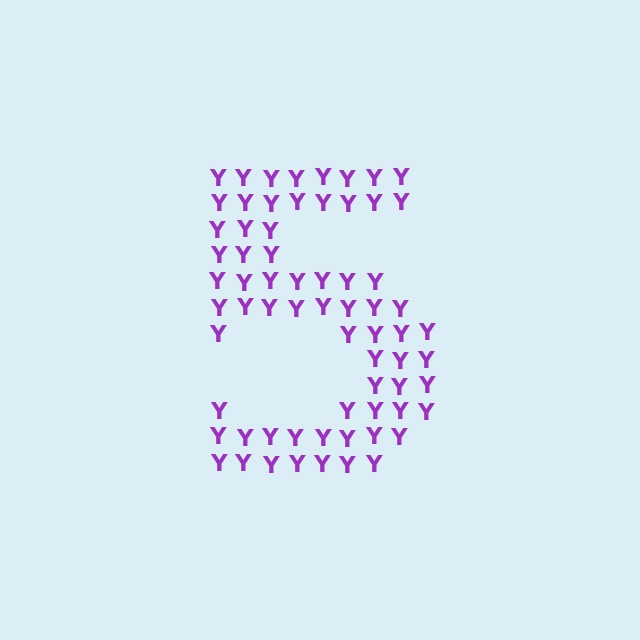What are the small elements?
The small elements are letter Y's.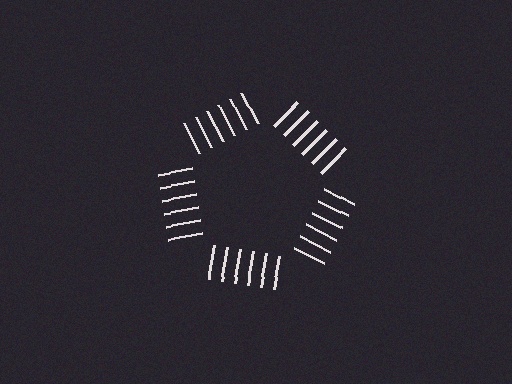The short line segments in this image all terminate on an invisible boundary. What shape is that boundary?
An illusory pentagon — the line segments terminate on its edges but no continuous stroke is drawn.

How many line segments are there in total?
30 — 6 along each of the 5 edges.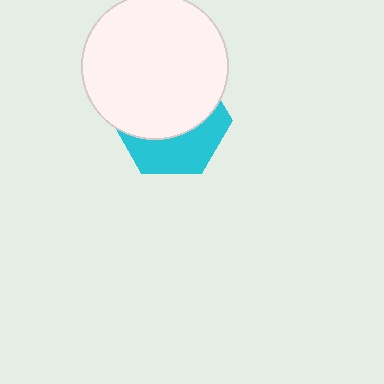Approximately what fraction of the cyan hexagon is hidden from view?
Roughly 61% of the cyan hexagon is hidden behind the white circle.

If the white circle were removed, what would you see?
You would see the complete cyan hexagon.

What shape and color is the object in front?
The object in front is a white circle.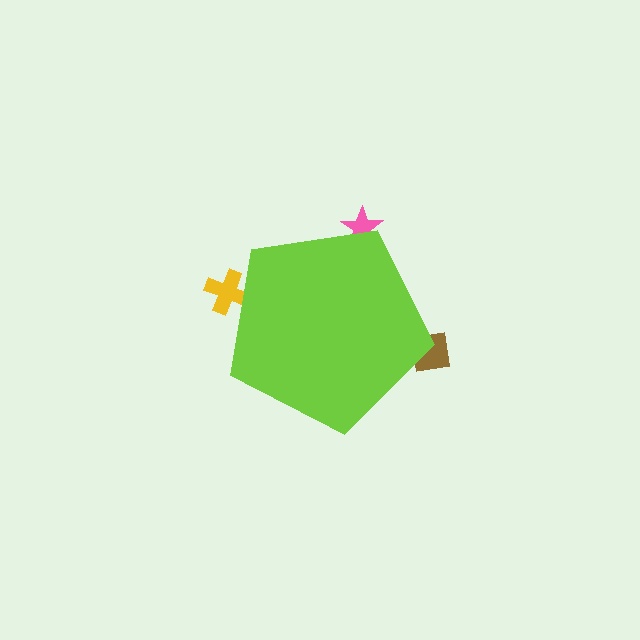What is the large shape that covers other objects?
A lime pentagon.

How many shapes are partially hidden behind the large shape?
3 shapes are partially hidden.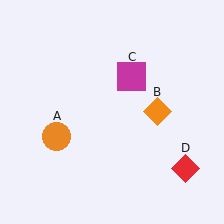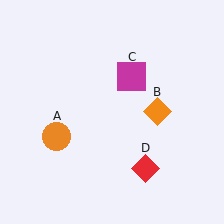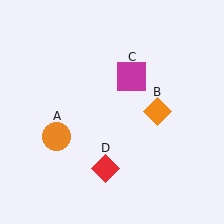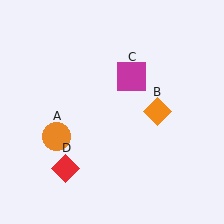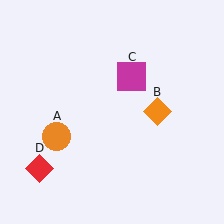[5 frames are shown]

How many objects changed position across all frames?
1 object changed position: red diamond (object D).